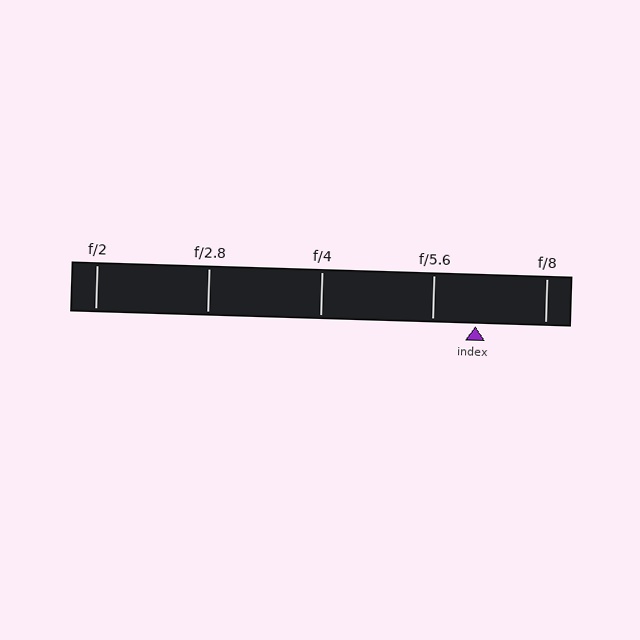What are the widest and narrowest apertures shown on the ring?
The widest aperture shown is f/2 and the narrowest is f/8.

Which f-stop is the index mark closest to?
The index mark is closest to f/5.6.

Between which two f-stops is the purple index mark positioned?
The index mark is between f/5.6 and f/8.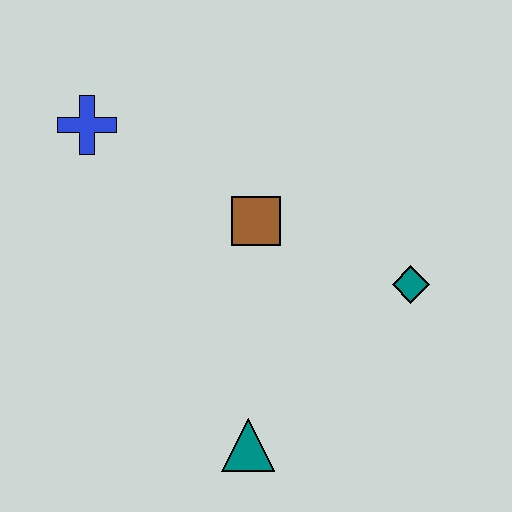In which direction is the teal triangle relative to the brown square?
The teal triangle is below the brown square.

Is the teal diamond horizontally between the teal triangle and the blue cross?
No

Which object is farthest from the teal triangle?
The blue cross is farthest from the teal triangle.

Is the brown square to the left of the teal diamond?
Yes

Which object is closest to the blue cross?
The brown square is closest to the blue cross.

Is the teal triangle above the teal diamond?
No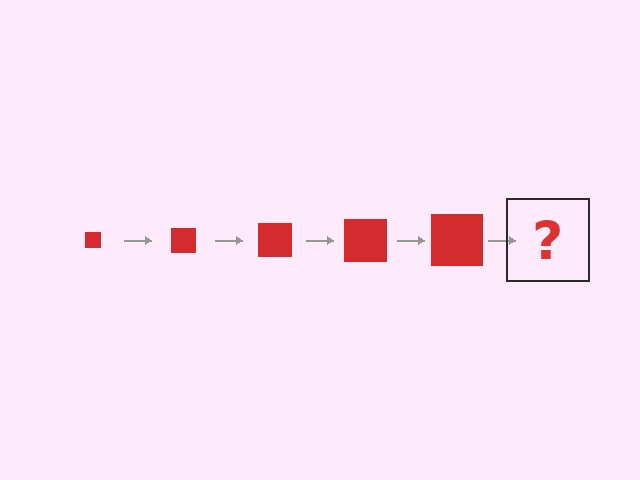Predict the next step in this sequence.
The next step is a red square, larger than the previous one.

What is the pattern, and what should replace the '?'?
The pattern is that the square gets progressively larger each step. The '?' should be a red square, larger than the previous one.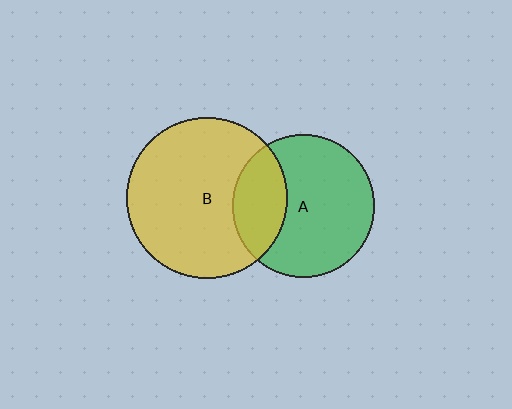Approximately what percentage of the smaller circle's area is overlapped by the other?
Approximately 30%.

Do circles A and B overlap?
Yes.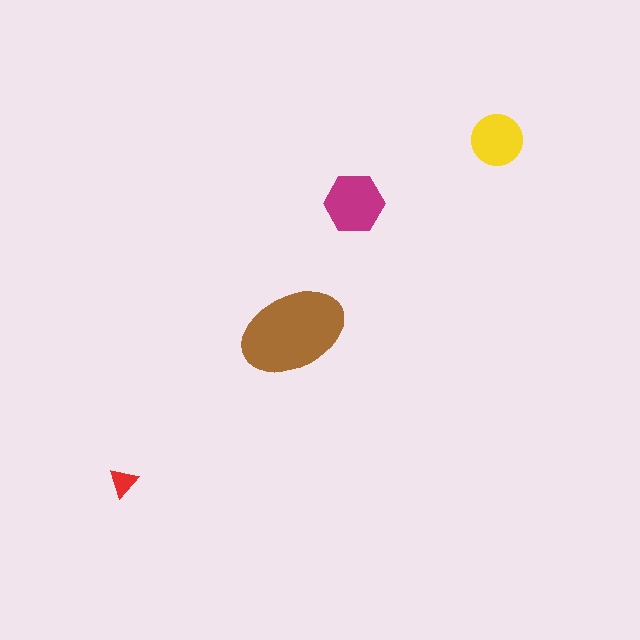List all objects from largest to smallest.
The brown ellipse, the magenta hexagon, the yellow circle, the red triangle.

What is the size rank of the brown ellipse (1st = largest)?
1st.